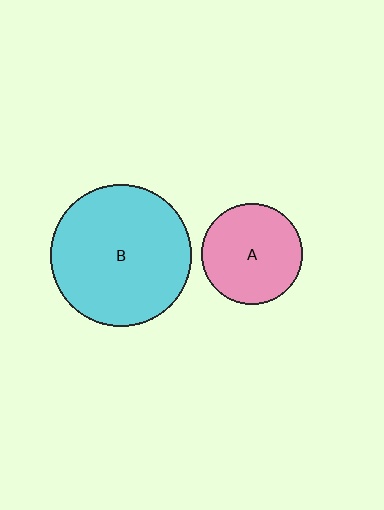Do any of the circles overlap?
No, none of the circles overlap.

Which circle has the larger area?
Circle B (cyan).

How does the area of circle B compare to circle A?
Approximately 2.0 times.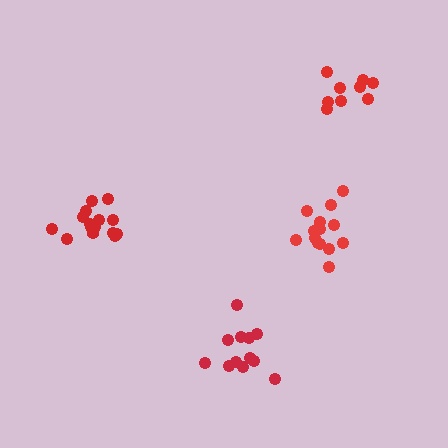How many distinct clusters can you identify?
There are 4 distinct clusters.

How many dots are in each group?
Group 1: 15 dots, Group 2: 9 dots, Group 3: 15 dots, Group 4: 12 dots (51 total).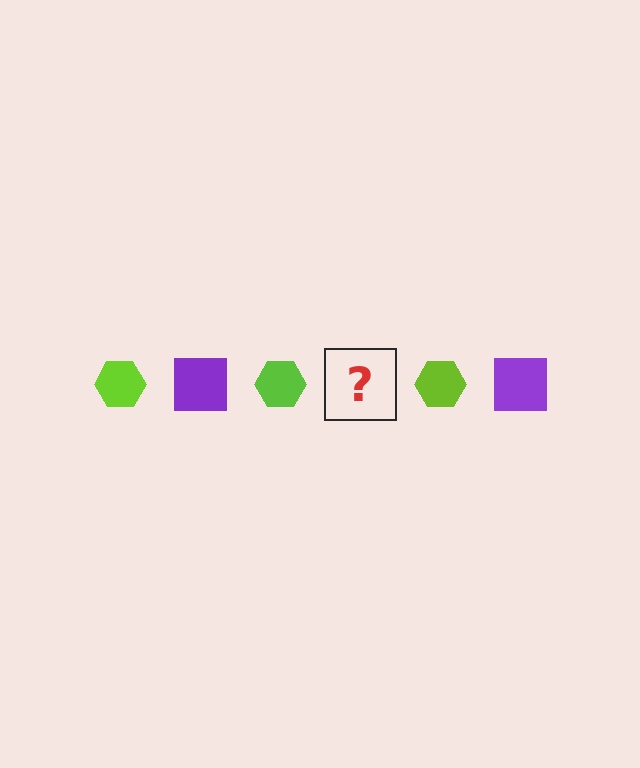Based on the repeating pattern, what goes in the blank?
The blank should be a purple square.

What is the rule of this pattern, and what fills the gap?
The rule is that the pattern alternates between lime hexagon and purple square. The gap should be filled with a purple square.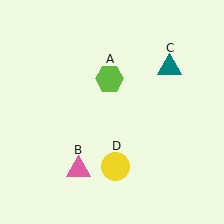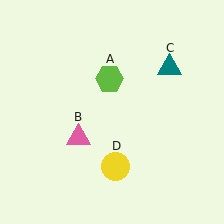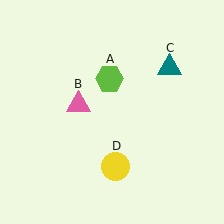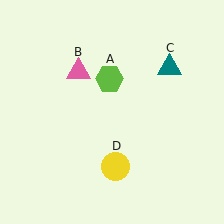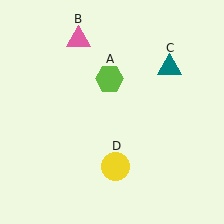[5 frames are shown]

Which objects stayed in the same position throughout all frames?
Lime hexagon (object A) and teal triangle (object C) and yellow circle (object D) remained stationary.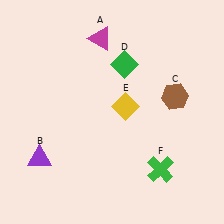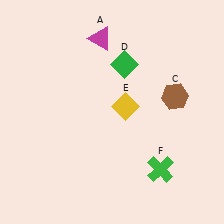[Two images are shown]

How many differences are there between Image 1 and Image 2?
There is 1 difference between the two images.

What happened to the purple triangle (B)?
The purple triangle (B) was removed in Image 2. It was in the bottom-left area of Image 1.